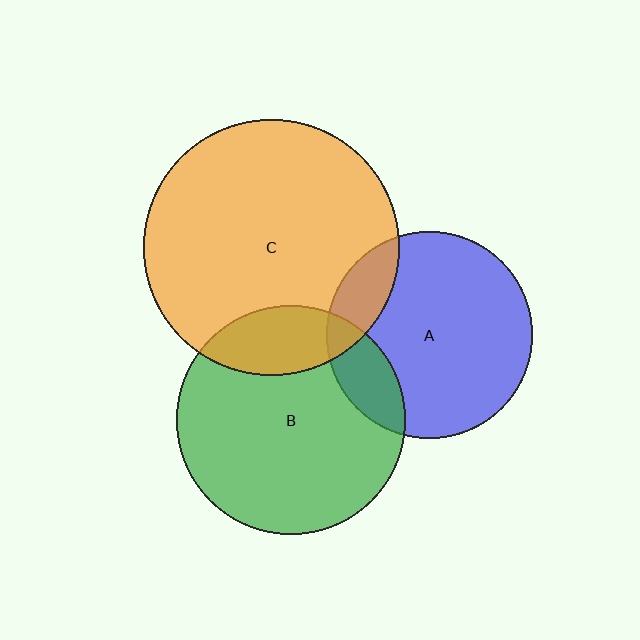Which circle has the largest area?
Circle C (orange).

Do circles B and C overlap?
Yes.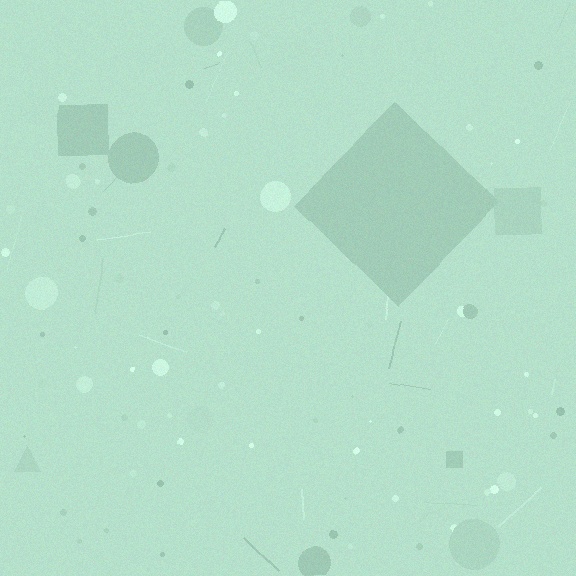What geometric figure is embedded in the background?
A diamond is embedded in the background.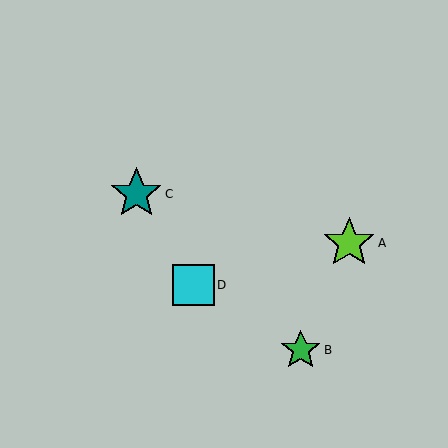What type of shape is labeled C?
Shape C is a teal star.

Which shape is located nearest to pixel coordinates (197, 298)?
The cyan square (labeled D) at (194, 285) is nearest to that location.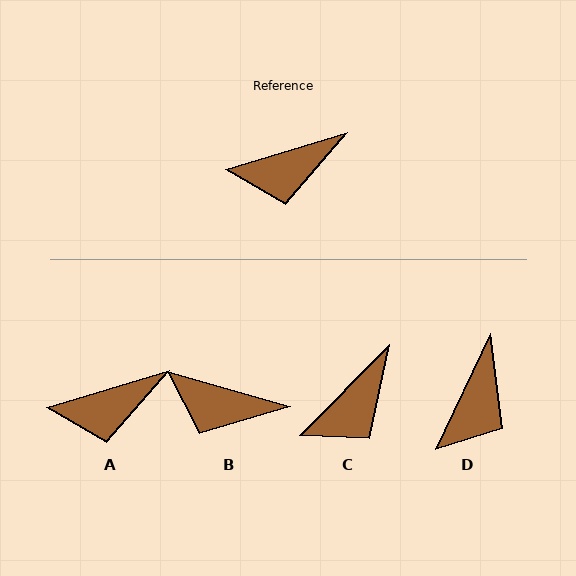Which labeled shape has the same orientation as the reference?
A.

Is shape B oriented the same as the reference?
No, it is off by about 33 degrees.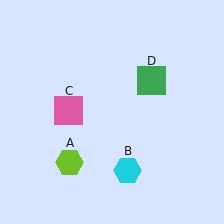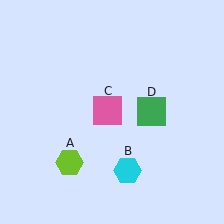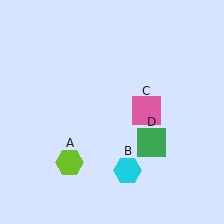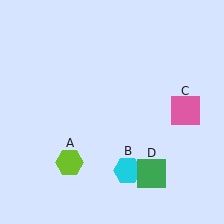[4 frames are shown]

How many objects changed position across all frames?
2 objects changed position: pink square (object C), green square (object D).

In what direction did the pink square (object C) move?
The pink square (object C) moved right.